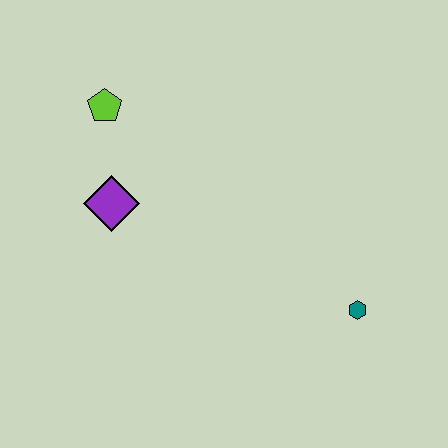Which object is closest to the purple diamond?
The lime pentagon is closest to the purple diamond.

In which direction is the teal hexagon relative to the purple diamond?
The teal hexagon is to the right of the purple diamond.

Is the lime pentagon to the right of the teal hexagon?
No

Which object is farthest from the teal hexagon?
The lime pentagon is farthest from the teal hexagon.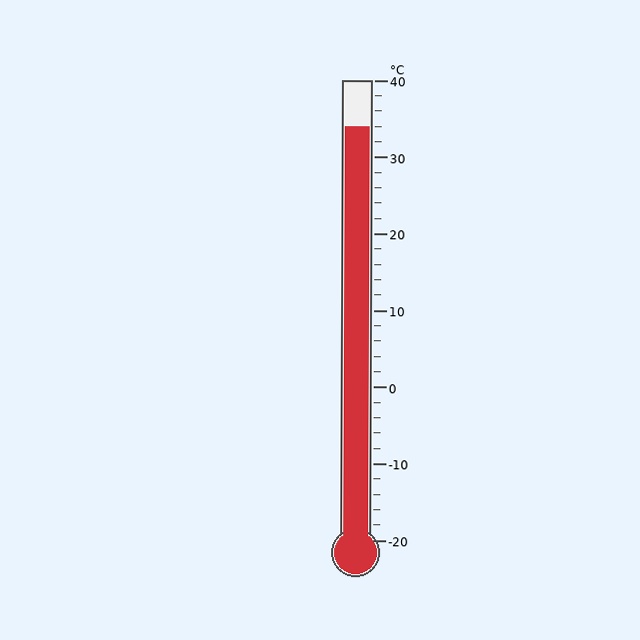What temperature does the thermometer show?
The thermometer shows approximately 34°C.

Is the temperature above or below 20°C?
The temperature is above 20°C.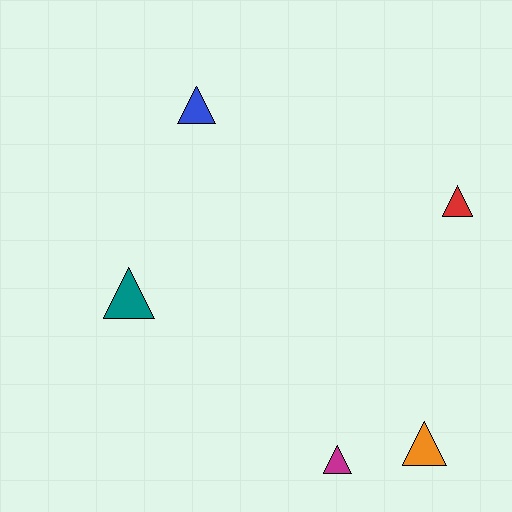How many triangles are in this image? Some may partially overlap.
There are 5 triangles.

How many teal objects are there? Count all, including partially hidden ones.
There is 1 teal object.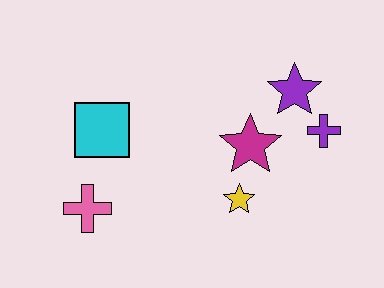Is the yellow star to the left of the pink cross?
No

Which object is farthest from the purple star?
The pink cross is farthest from the purple star.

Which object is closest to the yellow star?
The magenta star is closest to the yellow star.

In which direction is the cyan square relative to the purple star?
The cyan square is to the left of the purple star.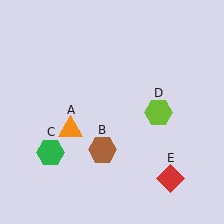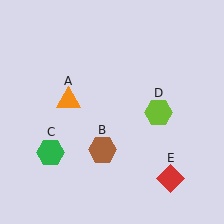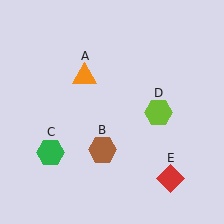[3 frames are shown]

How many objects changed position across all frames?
1 object changed position: orange triangle (object A).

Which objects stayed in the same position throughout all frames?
Brown hexagon (object B) and green hexagon (object C) and lime hexagon (object D) and red diamond (object E) remained stationary.